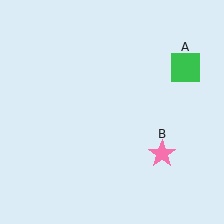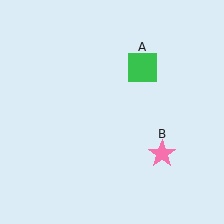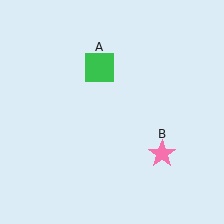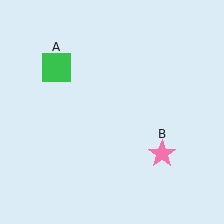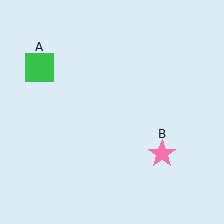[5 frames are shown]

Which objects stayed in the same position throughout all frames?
Pink star (object B) remained stationary.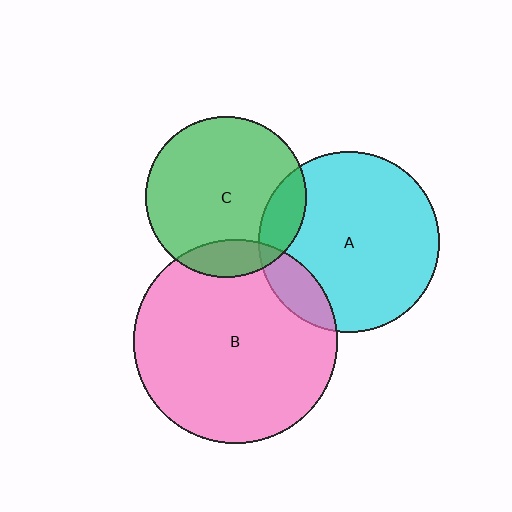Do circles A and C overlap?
Yes.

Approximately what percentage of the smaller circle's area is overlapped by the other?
Approximately 15%.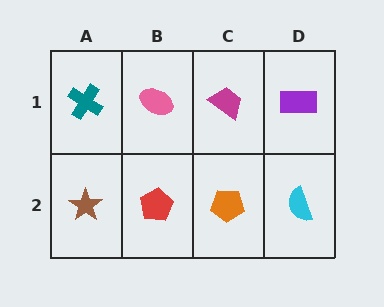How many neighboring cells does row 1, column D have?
2.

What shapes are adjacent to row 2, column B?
A pink ellipse (row 1, column B), a brown star (row 2, column A), an orange pentagon (row 2, column C).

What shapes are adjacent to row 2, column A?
A teal cross (row 1, column A), a red pentagon (row 2, column B).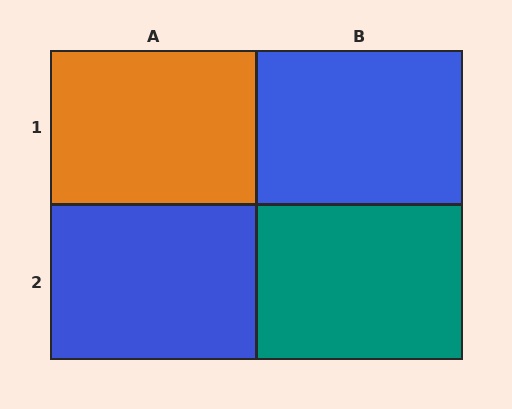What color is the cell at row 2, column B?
Teal.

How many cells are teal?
1 cell is teal.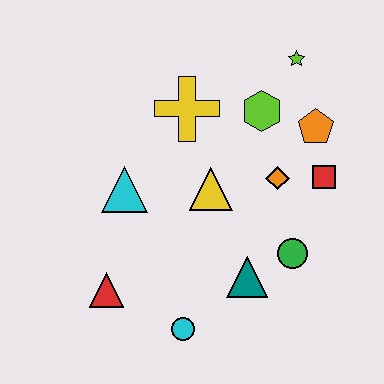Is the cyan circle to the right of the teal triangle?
No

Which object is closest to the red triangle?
The cyan circle is closest to the red triangle.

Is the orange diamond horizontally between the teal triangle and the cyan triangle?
No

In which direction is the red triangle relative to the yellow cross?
The red triangle is below the yellow cross.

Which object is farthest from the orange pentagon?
The red triangle is farthest from the orange pentagon.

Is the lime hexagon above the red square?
Yes